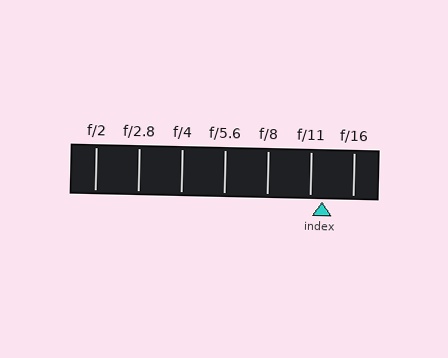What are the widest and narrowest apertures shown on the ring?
The widest aperture shown is f/2 and the narrowest is f/16.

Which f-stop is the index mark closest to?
The index mark is closest to f/11.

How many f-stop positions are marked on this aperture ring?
There are 7 f-stop positions marked.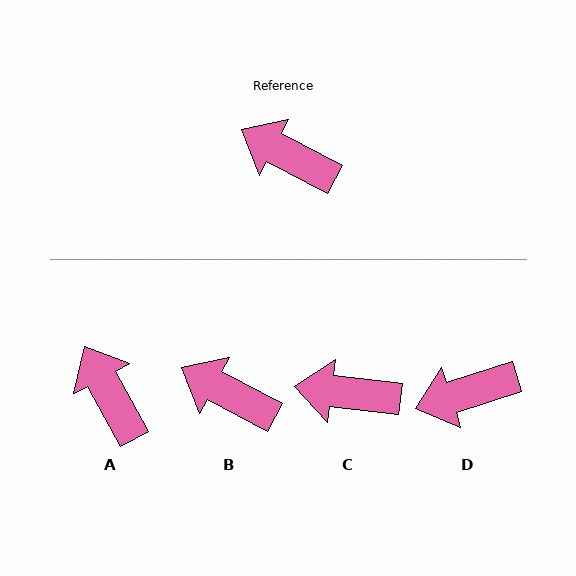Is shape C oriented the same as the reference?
No, it is off by about 21 degrees.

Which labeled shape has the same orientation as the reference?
B.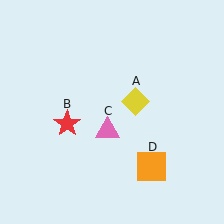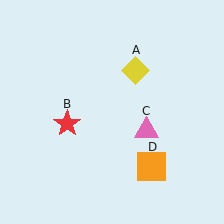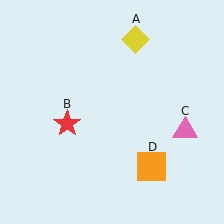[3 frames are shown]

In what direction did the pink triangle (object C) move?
The pink triangle (object C) moved right.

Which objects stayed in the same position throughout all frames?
Red star (object B) and orange square (object D) remained stationary.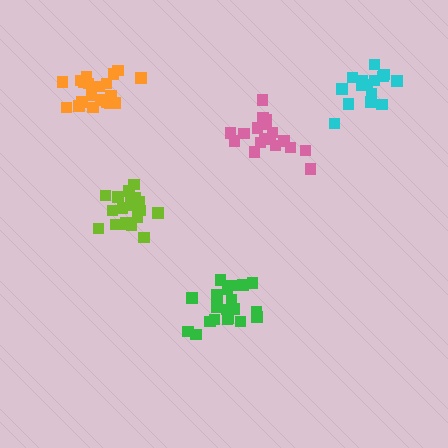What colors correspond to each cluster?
The clusters are colored: pink, cyan, lime, green, orange.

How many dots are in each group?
Group 1: 18 dots, Group 2: 15 dots, Group 3: 21 dots, Group 4: 20 dots, Group 5: 20 dots (94 total).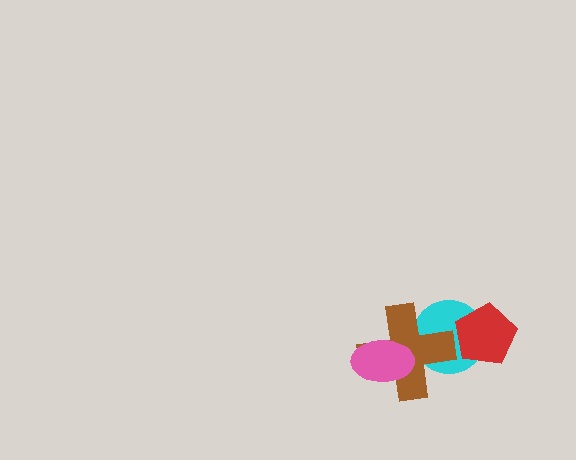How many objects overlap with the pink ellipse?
1 object overlaps with the pink ellipse.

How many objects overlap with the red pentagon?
1 object overlaps with the red pentagon.